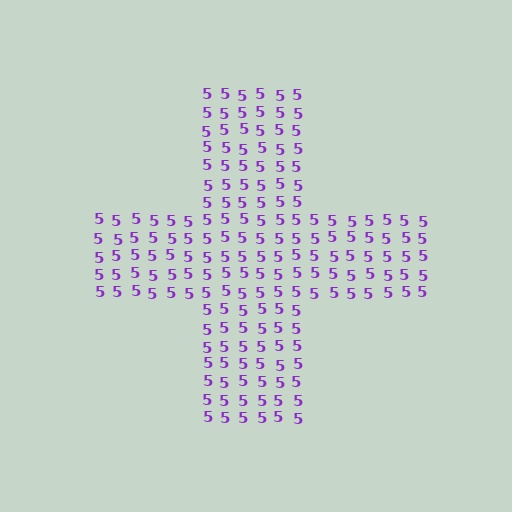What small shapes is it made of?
It is made of small digit 5's.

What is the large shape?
The large shape is a cross.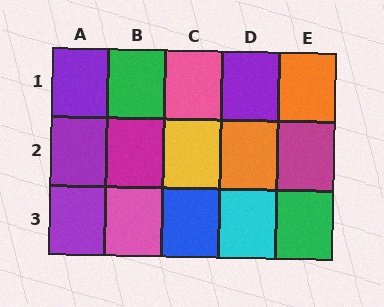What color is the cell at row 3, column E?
Green.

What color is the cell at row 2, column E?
Magenta.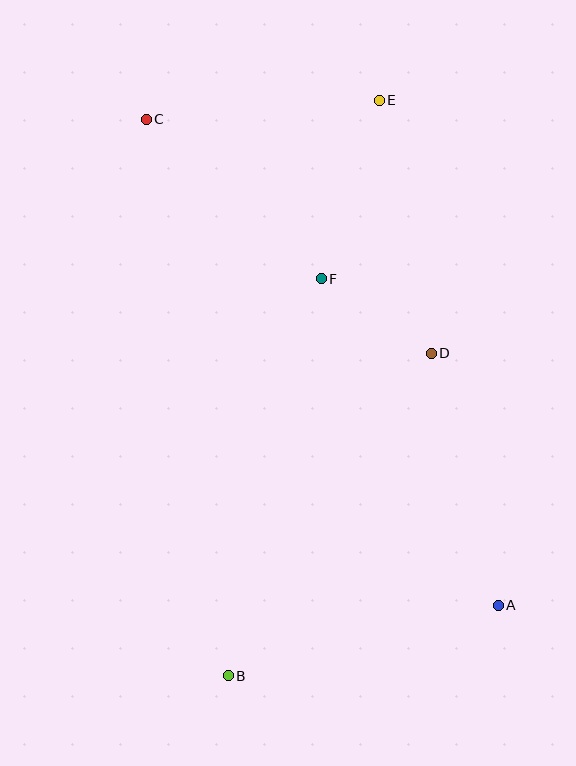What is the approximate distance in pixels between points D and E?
The distance between D and E is approximately 259 pixels.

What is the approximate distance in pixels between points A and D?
The distance between A and D is approximately 261 pixels.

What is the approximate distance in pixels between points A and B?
The distance between A and B is approximately 279 pixels.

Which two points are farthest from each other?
Points A and C are farthest from each other.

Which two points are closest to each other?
Points D and F are closest to each other.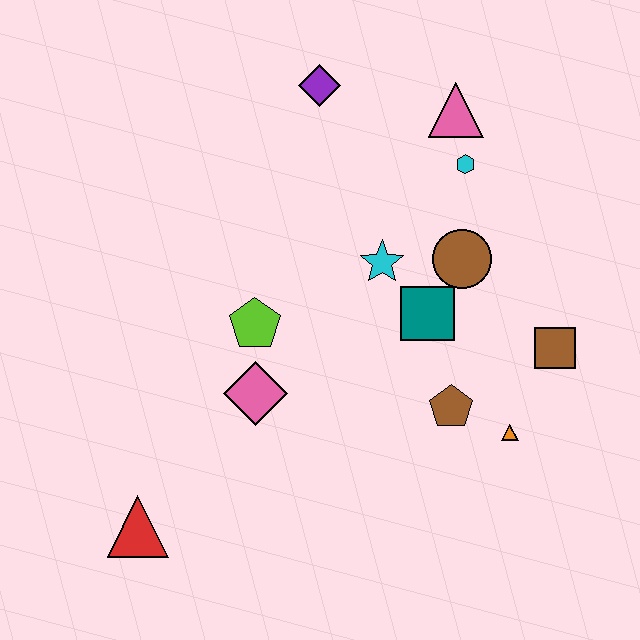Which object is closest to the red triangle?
The pink diamond is closest to the red triangle.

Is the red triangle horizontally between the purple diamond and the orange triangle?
No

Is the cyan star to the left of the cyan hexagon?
Yes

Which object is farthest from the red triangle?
The pink triangle is farthest from the red triangle.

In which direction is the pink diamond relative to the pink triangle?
The pink diamond is below the pink triangle.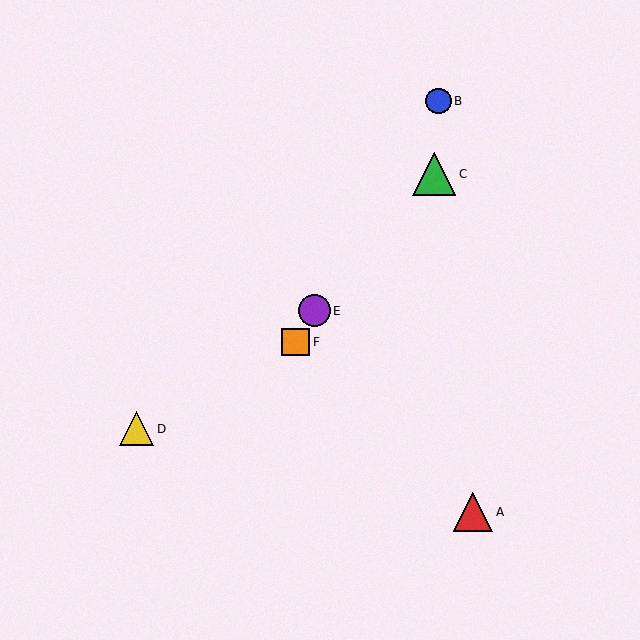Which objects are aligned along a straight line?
Objects B, E, F are aligned along a straight line.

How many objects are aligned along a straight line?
3 objects (B, E, F) are aligned along a straight line.